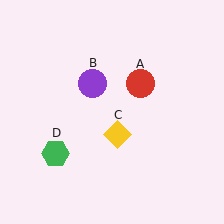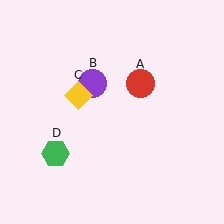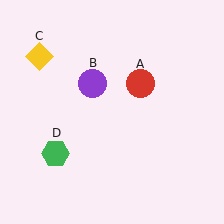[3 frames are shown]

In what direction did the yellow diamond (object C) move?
The yellow diamond (object C) moved up and to the left.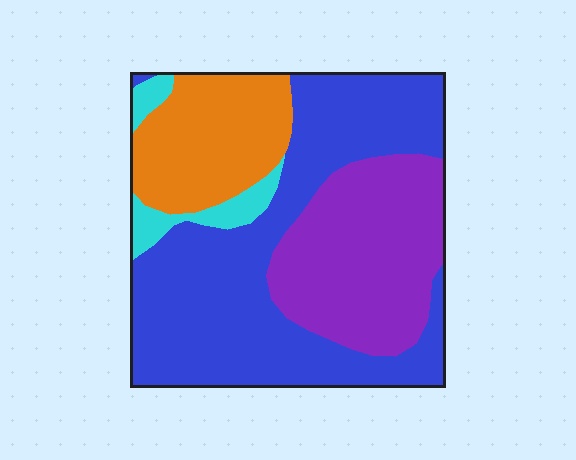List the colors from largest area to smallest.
From largest to smallest: blue, purple, orange, cyan.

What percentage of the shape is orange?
Orange takes up less than a quarter of the shape.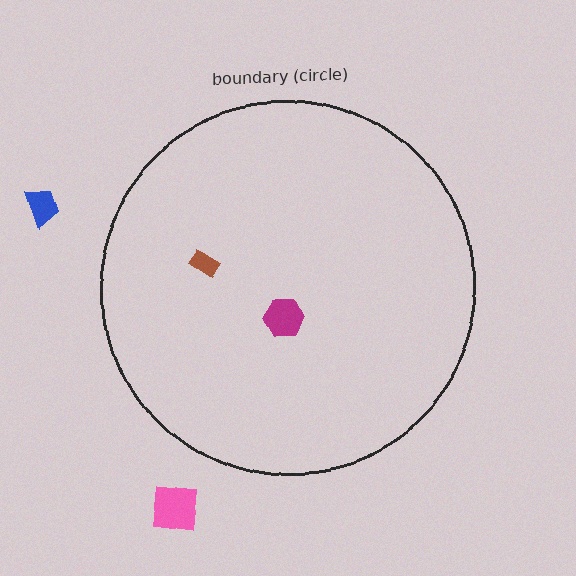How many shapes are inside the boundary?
2 inside, 2 outside.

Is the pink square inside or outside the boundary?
Outside.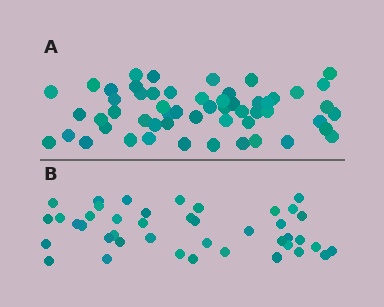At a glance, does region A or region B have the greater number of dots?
Region A (the top region) has more dots.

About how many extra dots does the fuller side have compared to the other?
Region A has approximately 15 more dots than region B.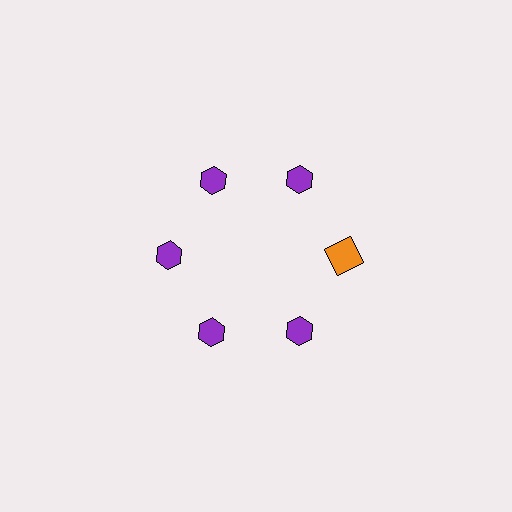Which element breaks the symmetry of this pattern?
The orange square at roughly the 3 o'clock position breaks the symmetry. All other shapes are purple hexagons.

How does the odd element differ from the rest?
It differs in both color (orange instead of purple) and shape (square instead of hexagon).